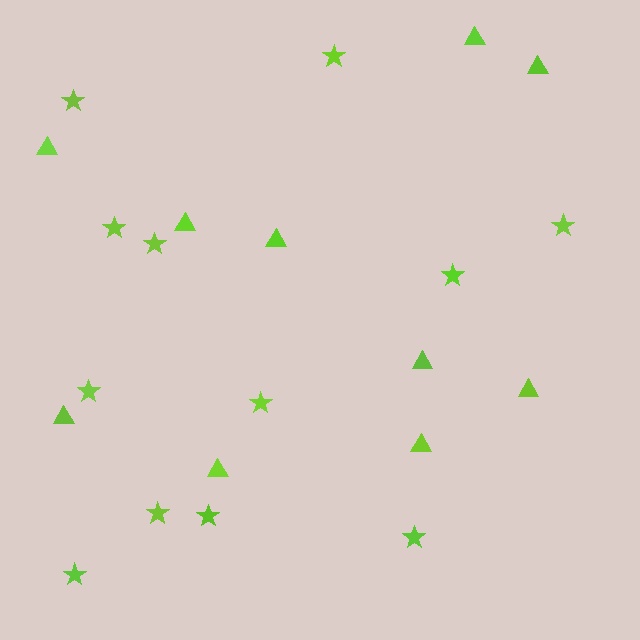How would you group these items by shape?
There are 2 groups: one group of triangles (10) and one group of stars (12).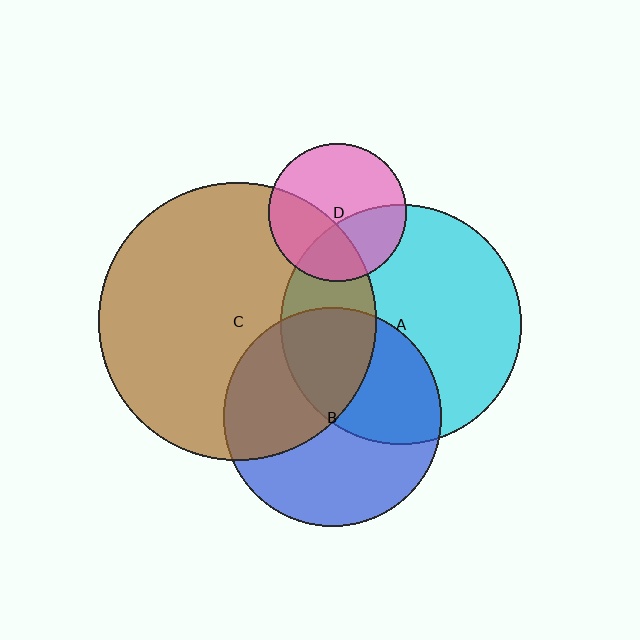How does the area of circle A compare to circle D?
Approximately 3.0 times.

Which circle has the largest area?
Circle C (brown).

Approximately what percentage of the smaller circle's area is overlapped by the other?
Approximately 45%.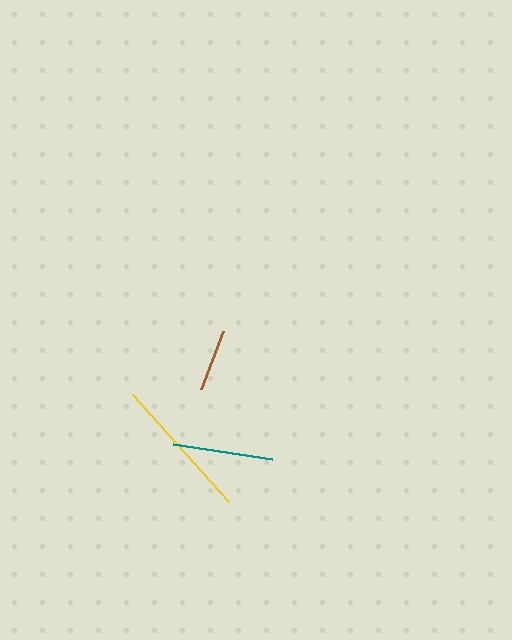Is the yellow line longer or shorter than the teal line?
The yellow line is longer than the teal line.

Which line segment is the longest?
The yellow line is the longest at approximately 144 pixels.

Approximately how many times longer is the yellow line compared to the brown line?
The yellow line is approximately 2.3 times the length of the brown line.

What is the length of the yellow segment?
The yellow segment is approximately 144 pixels long.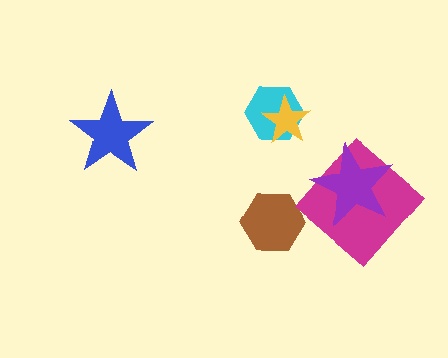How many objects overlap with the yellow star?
1 object overlaps with the yellow star.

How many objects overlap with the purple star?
1 object overlaps with the purple star.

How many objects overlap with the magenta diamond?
1 object overlaps with the magenta diamond.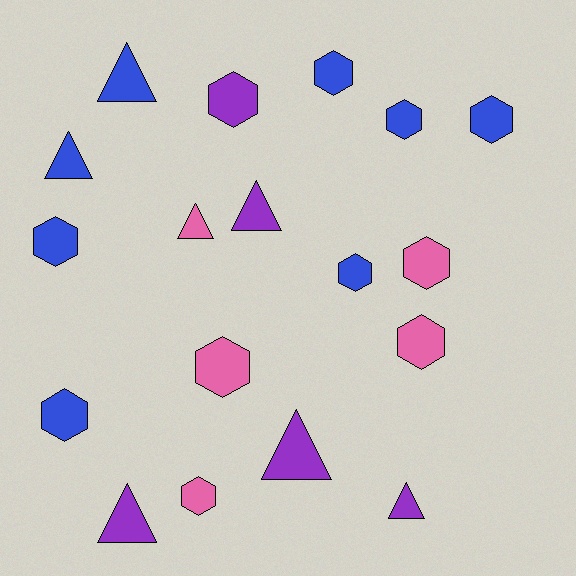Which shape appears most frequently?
Hexagon, with 11 objects.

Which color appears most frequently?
Blue, with 8 objects.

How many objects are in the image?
There are 18 objects.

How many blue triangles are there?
There are 2 blue triangles.